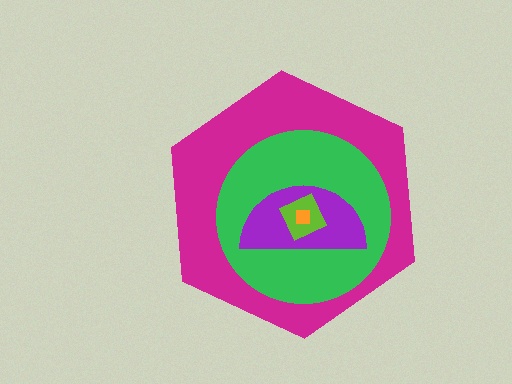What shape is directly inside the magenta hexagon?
The green circle.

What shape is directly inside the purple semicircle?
The lime diamond.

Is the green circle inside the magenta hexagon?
Yes.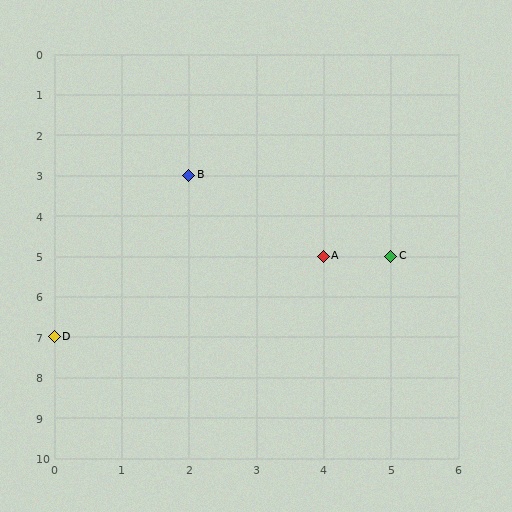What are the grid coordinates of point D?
Point D is at grid coordinates (0, 7).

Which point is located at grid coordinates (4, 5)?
Point A is at (4, 5).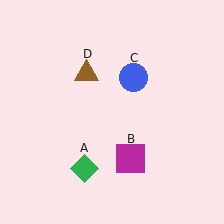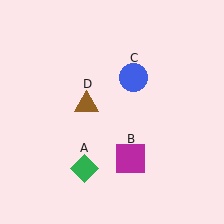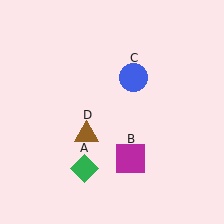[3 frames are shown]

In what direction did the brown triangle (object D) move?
The brown triangle (object D) moved down.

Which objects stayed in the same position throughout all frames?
Green diamond (object A) and magenta square (object B) and blue circle (object C) remained stationary.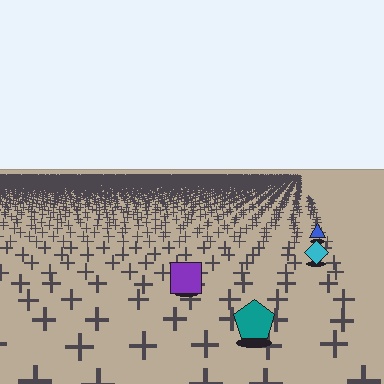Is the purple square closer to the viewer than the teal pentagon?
No. The teal pentagon is closer — you can tell from the texture gradient: the ground texture is coarser near it.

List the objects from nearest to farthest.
From nearest to farthest: the teal pentagon, the purple square, the cyan diamond, the blue triangle.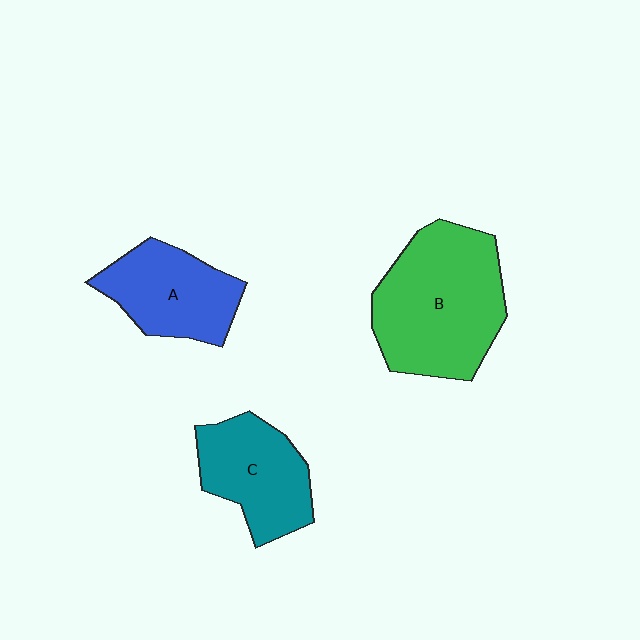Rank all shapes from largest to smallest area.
From largest to smallest: B (green), C (teal), A (blue).